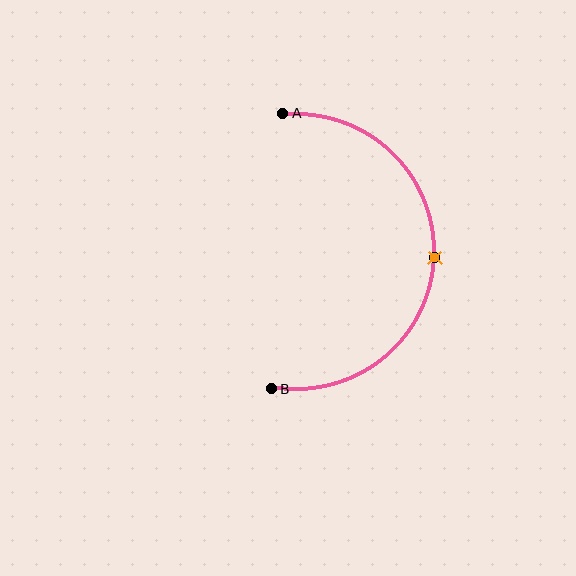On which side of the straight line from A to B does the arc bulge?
The arc bulges to the right of the straight line connecting A and B.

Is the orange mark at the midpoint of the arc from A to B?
Yes. The orange mark lies on the arc at equal arc-length from both A and B — it is the arc midpoint.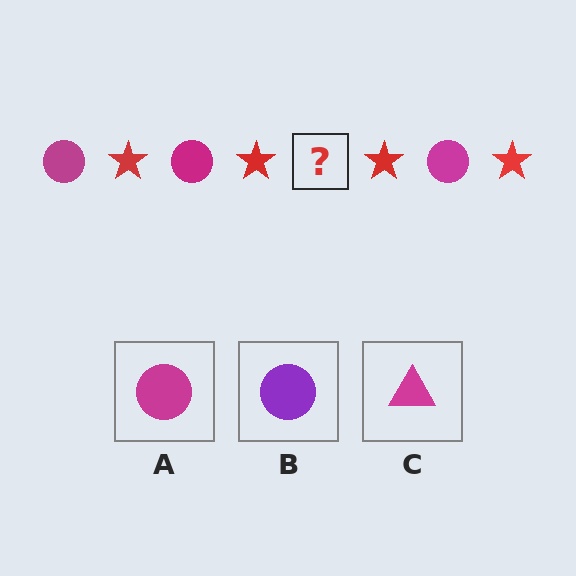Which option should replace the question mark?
Option A.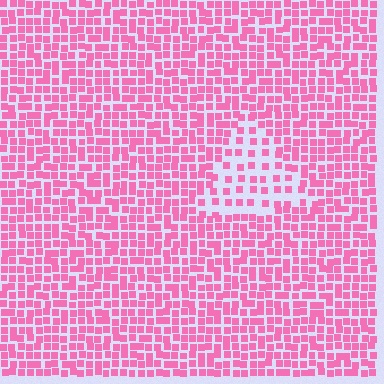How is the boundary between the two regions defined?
The boundary is defined by a change in element density (approximately 2.1x ratio). All elements are the same color, size, and shape.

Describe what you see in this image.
The image contains small pink elements arranged at two different densities. A triangle-shaped region is visible where the elements are less densely packed than the surrounding area.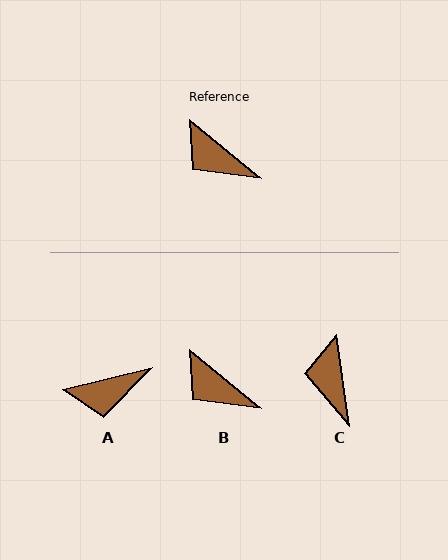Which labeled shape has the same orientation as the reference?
B.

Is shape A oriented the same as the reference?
No, it is off by about 53 degrees.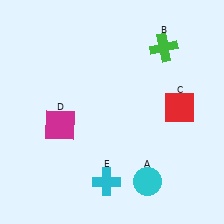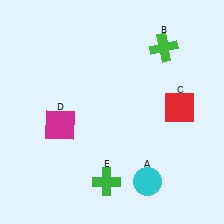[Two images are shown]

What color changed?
The cross (E) changed from cyan in Image 1 to green in Image 2.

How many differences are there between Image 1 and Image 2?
There is 1 difference between the two images.